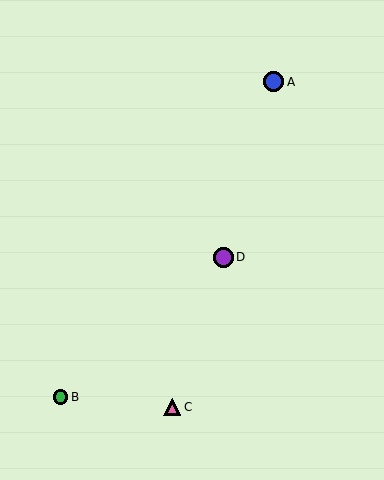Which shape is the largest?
The purple circle (labeled D) is the largest.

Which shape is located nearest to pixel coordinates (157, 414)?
The pink triangle (labeled C) at (172, 407) is nearest to that location.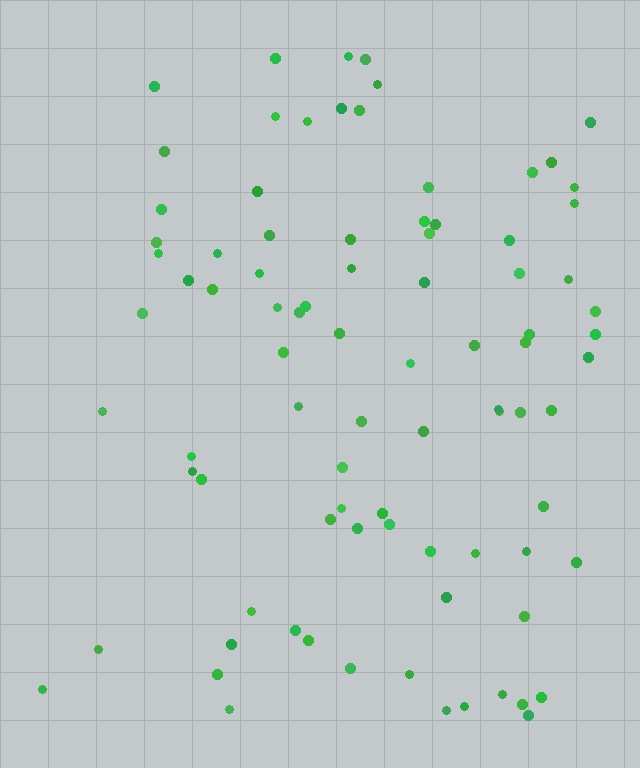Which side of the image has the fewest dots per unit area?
The left.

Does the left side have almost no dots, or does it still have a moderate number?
Still a moderate number, just noticeably fewer than the right.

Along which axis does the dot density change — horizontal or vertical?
Horizontal.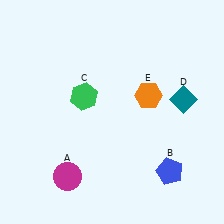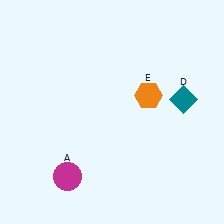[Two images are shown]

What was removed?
The green hexagon (C), the blue pentagon (B) were removed in Image 2.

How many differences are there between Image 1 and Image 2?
There are 2 differences between the two images.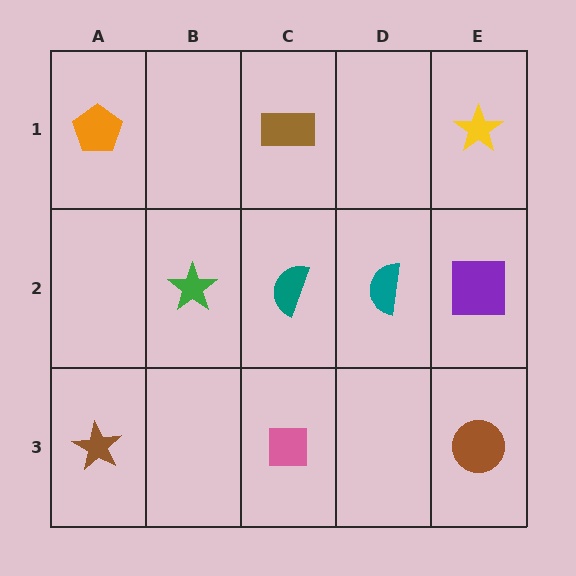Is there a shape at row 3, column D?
No, that cell is empty.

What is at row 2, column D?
A teal semicircle.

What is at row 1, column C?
A brown rectangle.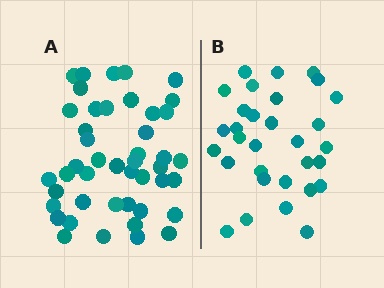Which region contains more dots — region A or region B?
Region A (the left region) has more dots.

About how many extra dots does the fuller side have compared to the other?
Region A has approximately 15 more dots than region B.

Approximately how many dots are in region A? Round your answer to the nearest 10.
About 40 dots. (The exact count is 45, which rounds to 40.)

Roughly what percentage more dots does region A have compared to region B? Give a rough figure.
About 45% more.